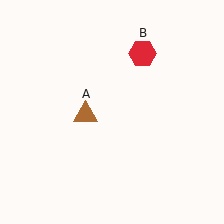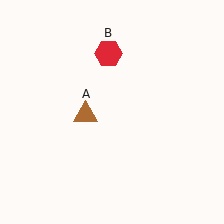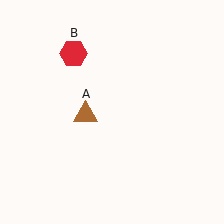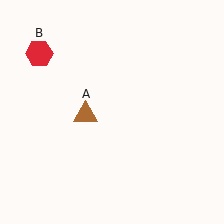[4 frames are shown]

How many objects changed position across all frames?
1 object changed position: red hexagon (object B).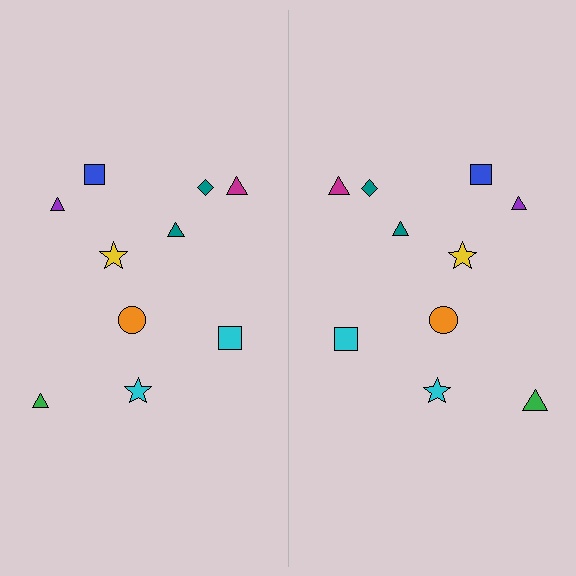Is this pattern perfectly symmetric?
No, the pattern is not perfectly symmetric. The green triangle on the right side has a different size than its mirror counterpart.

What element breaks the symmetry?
The green triangle on the right side has a different size than its mirror counterpart.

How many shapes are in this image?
There are 20 shapes in this image.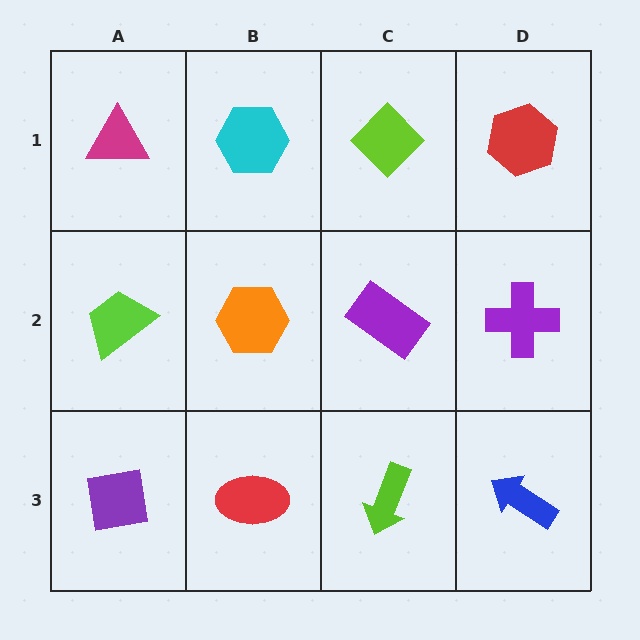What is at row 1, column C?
A lime diamond.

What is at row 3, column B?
A red ellipse.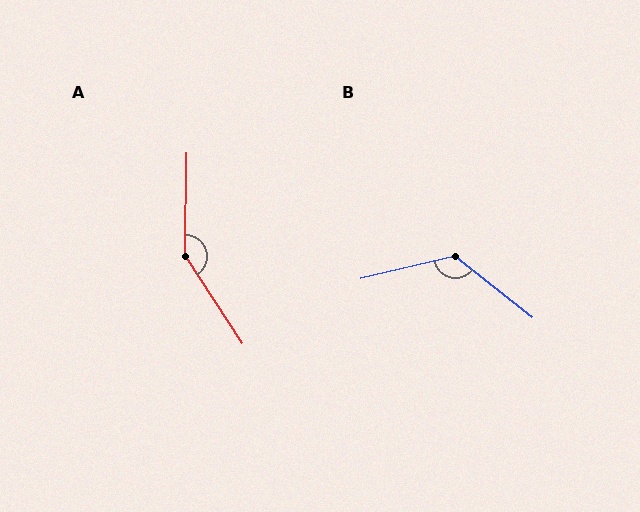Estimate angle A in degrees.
Approximately 146 degrees.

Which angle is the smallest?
B, at approximately 129 degrees.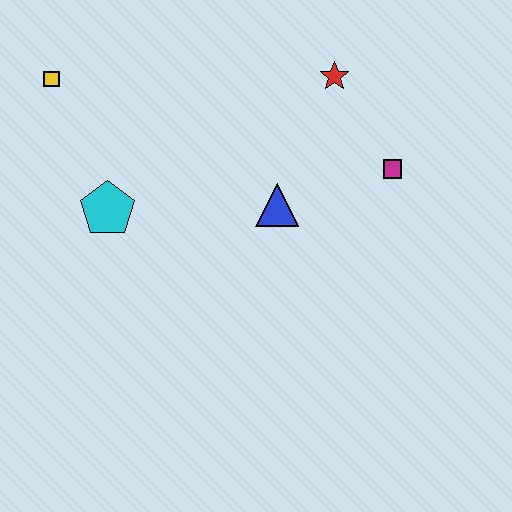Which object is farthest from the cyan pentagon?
The magenta square is farthest from the cyan pentagon.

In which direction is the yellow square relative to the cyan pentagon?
The yellow square is above the cyan pentagon.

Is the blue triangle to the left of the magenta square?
Yes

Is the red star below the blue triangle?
No